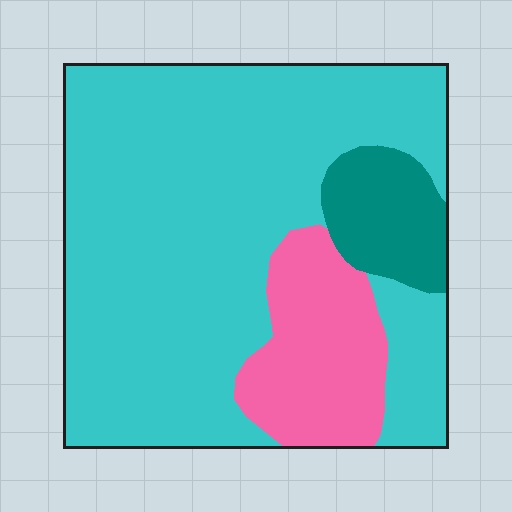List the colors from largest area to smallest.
From largest to smallest: cyan, pink, teal.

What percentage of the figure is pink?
Pink covers 17% of the figure.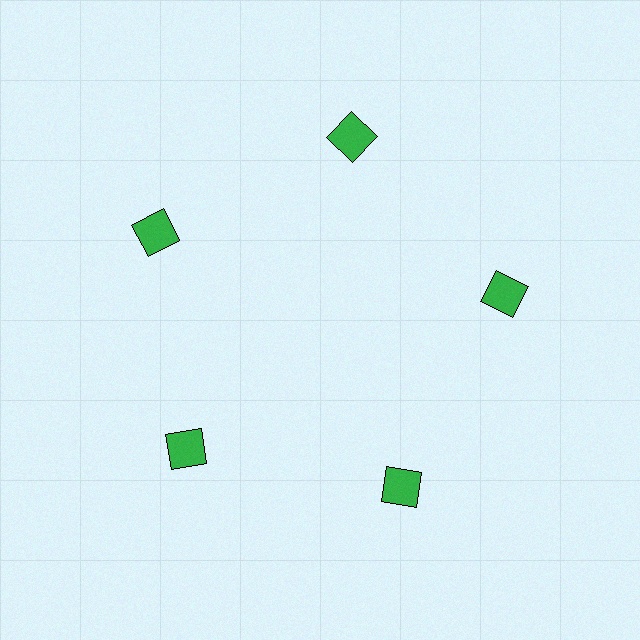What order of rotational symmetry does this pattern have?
This pattern has 5-fold rotational symmetry.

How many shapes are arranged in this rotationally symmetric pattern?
There are 5 shapes, arranged in 5 groups of 1.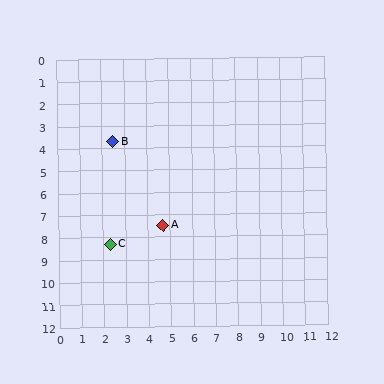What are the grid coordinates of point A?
Point A is at approximately (4.7, 7.5).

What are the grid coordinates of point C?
Point C is at approximately (2.3, 8.3).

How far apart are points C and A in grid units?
Points C and A are about 2.5 grid units apart.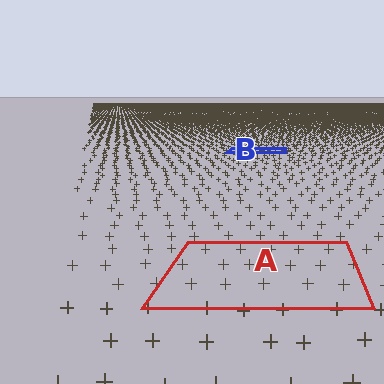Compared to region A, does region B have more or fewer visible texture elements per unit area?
Region B has more texture elements per unit area — they are packed more densely because it is farther away.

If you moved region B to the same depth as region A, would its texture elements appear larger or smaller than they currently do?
They would appear larger. At a closer depth, the same texture elements are projected at a bigger on-screen size.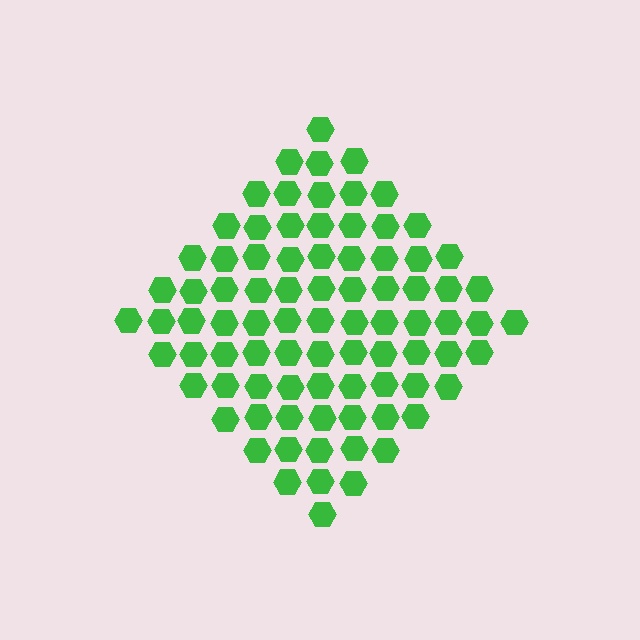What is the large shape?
The large shape is a diamond.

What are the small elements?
The small elements are hexagons.